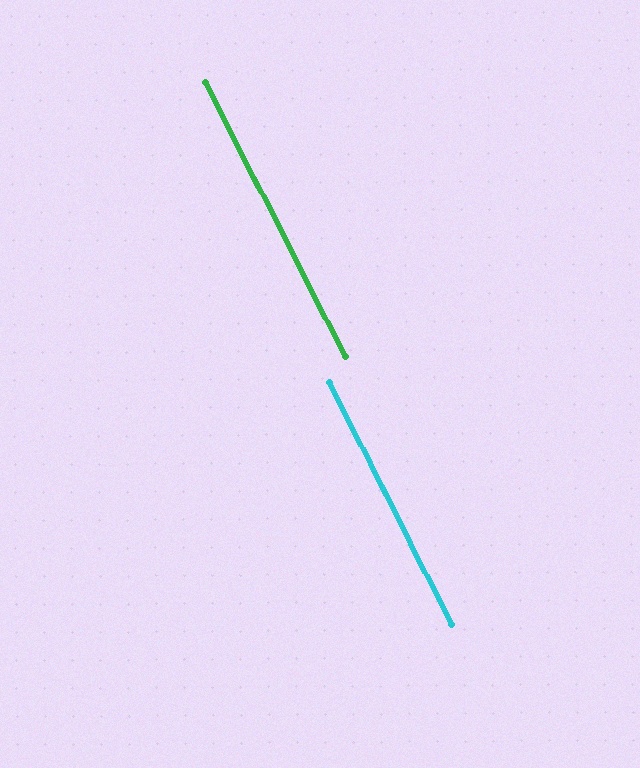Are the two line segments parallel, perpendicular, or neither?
Parallel — their directions differ by only 0.4°.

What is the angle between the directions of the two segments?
Approximately 0 degrees.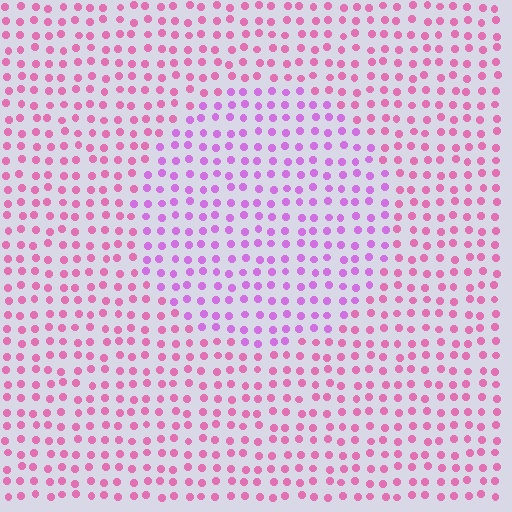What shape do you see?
I see a circle.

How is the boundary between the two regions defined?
The boundary is defined purely by a slight shift in hue (about 33 degrees). Spacing, size, and orientation are identical on both sides.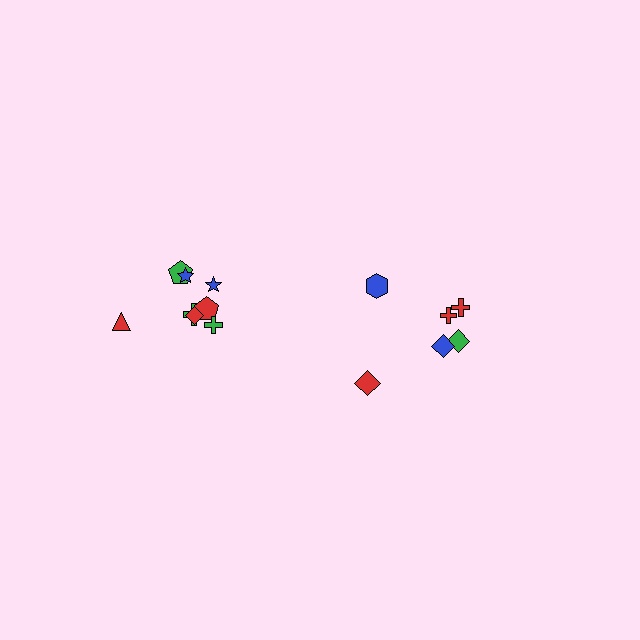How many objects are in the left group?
There are 8 objects.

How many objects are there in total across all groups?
There are 14 objects.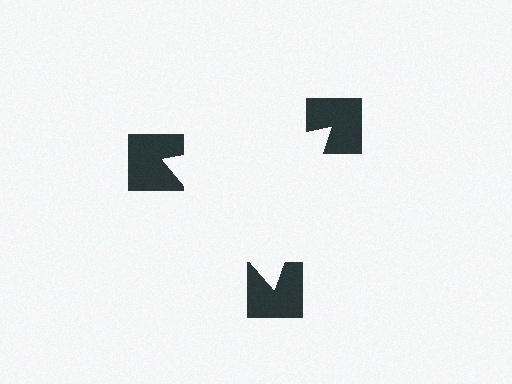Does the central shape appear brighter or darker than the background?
It typically appears slightly brighter than the background, even though no actual brightness change is drawn.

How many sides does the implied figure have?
3 sides.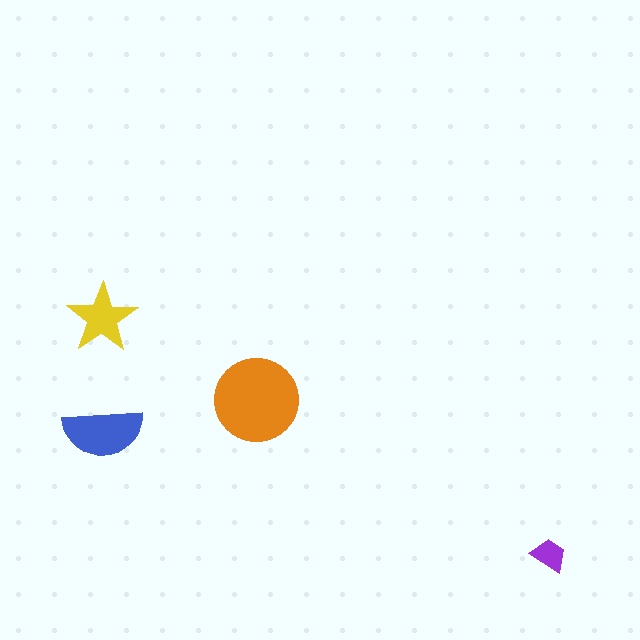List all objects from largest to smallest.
The orange circle, the blue semicircle, the yellow star, the purple trapezoid.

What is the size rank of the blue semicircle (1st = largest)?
2nd.